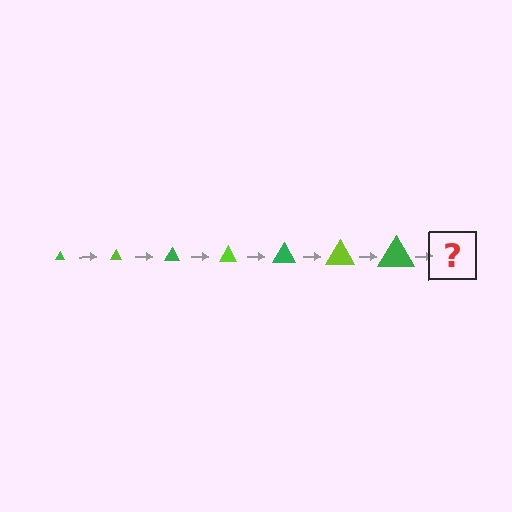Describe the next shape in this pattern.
It should be a lime triangle, larger than the previous one.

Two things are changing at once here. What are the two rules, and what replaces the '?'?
The two rules are that the triangle grows larger each step and the color cycles through green and lime. The '?' should be a lime triangle, larger than the previous one.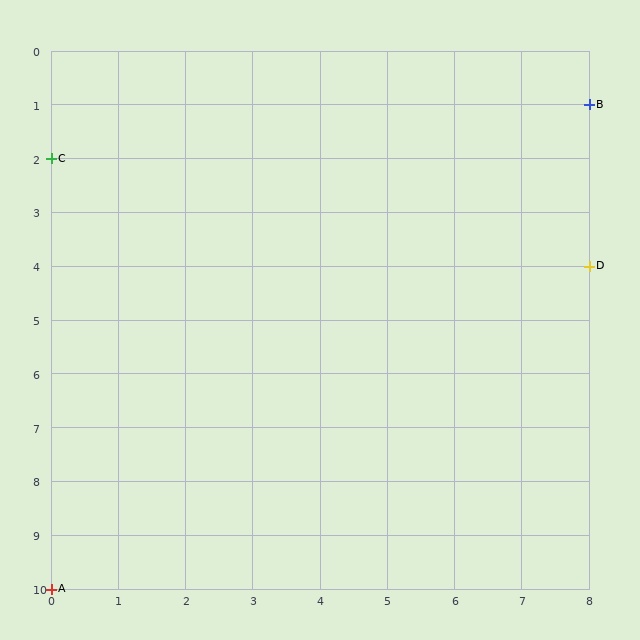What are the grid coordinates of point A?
Point A is at grid coordinates (0, 10).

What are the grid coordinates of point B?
Point B is at grid coordinates (8, 1).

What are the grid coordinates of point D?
Point D is at grid coordinates (8, 4).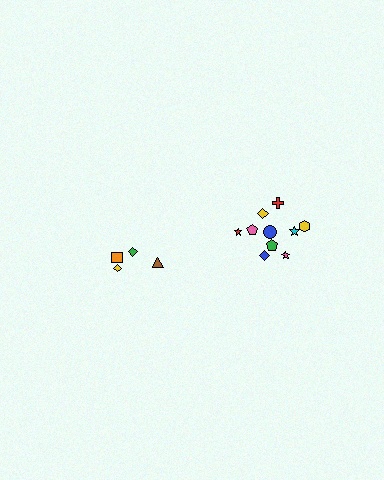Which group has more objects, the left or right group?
The right group.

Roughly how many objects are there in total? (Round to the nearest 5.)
Roughly 15 objects in total.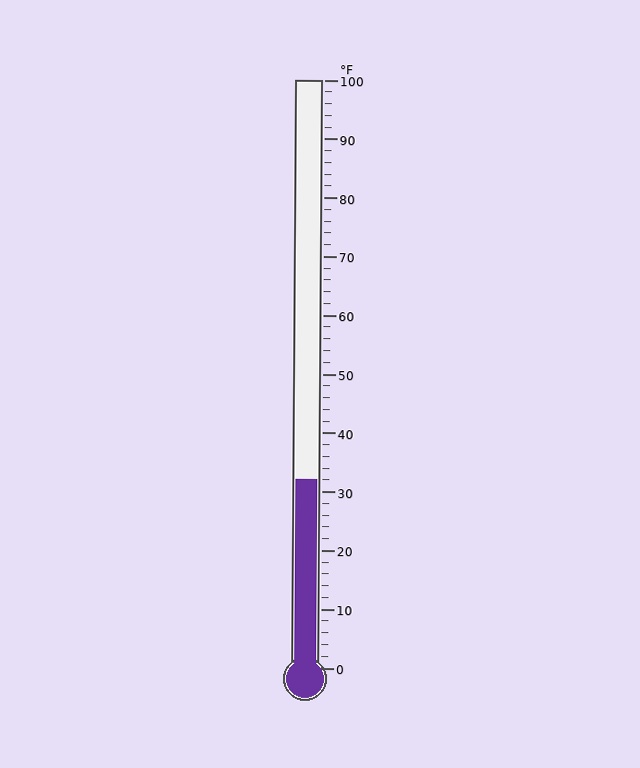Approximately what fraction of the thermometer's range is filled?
The thermometer is filled to approximately 30% of its range.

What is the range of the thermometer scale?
The thermometer scale ranges from 0°F to 100°F.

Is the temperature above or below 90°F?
The temperature is below 90°F.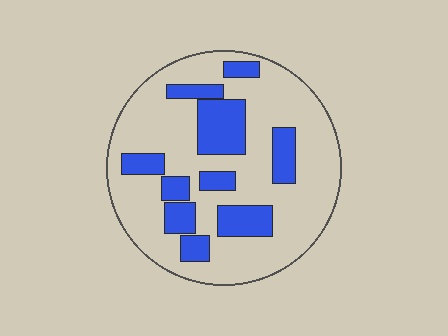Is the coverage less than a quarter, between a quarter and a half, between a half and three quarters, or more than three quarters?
Between a quarter and a half.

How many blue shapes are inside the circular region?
10.